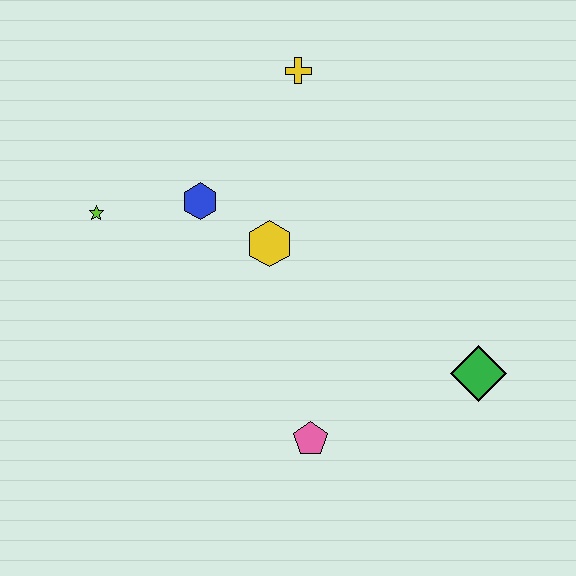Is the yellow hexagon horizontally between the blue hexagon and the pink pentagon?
Yes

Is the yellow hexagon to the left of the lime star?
No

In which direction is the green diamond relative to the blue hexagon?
The green diamond is to the right of the blue hexagon.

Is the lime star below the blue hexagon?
Yes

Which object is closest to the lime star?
The blue hexagon is closest to the lime star.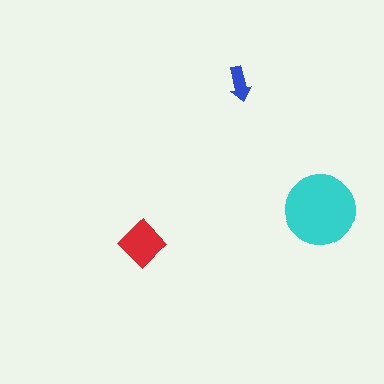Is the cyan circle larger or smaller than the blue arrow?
Larger.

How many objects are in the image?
There are 3 objects in the image.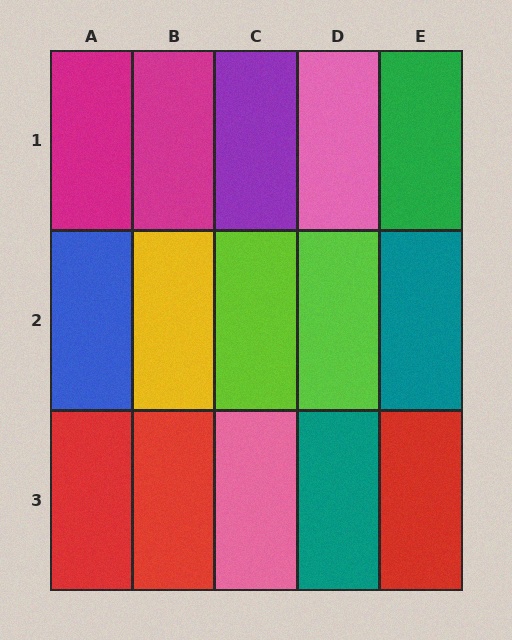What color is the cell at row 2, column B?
Yellow.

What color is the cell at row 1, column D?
Pink.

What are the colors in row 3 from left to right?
Red, red, pink, teal, red.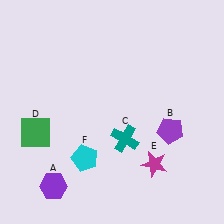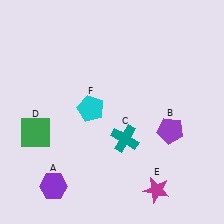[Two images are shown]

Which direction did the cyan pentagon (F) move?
The cyan pentagon (F) moved up.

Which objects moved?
The objects that moved are: the magenta star (E), the cyan pentagon (F).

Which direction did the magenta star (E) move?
The magenta star (E) moved down.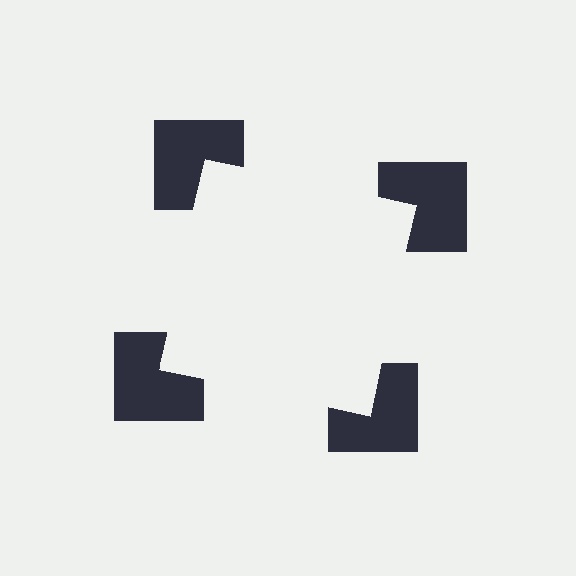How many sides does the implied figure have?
4 sides.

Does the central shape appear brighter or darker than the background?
It typically appears slightly brighter than the background, even though no actual brightness change is drawn.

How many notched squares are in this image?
There are 4 — one at each vertex of the illusory square.